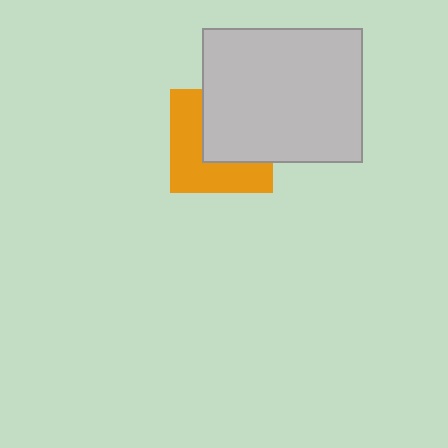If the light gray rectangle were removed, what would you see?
You would see the complete orange square.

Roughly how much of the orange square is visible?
About half of it is visible (roughly 51%).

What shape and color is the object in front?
The object in front is a light gray rectangle.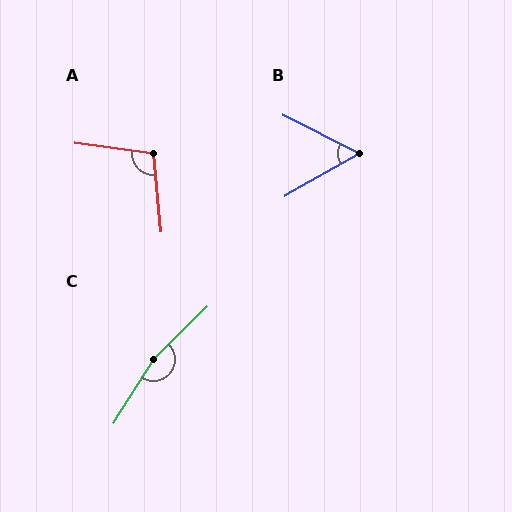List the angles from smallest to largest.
B (57°), A (103°), C (167°).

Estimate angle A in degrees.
Approximately 103 degrees.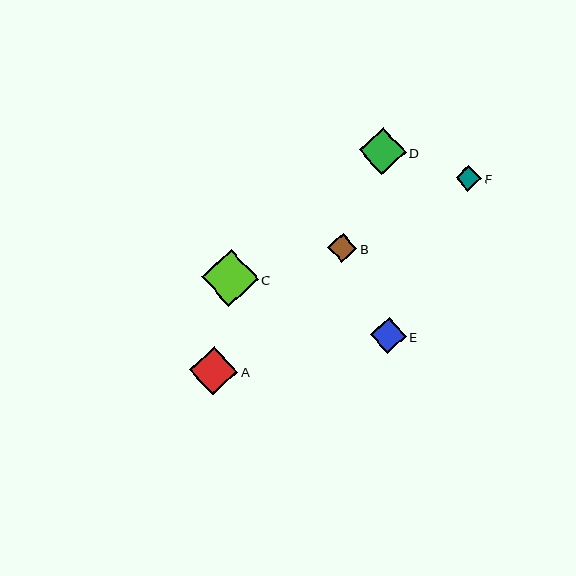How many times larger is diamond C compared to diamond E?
Diamond C is approximately 1.6 times the size of diamond E.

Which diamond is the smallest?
Diamond F is the smallest with a size of approximately 26 pixels.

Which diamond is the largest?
Diamond C is the largest with a size of approximately 57 pixels.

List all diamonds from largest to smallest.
From largest to smallest: C, A, D, E, B, F.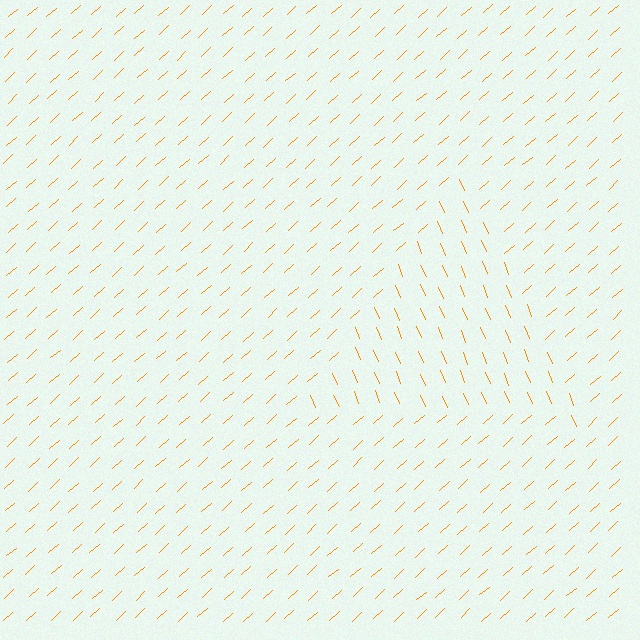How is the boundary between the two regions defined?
The boundary is defined purely by a change in line orientation (approximately 71 degrees difference). All lines are the same color and thickness.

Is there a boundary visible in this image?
Yes, there is a texture boundary formed by a change in line orientation.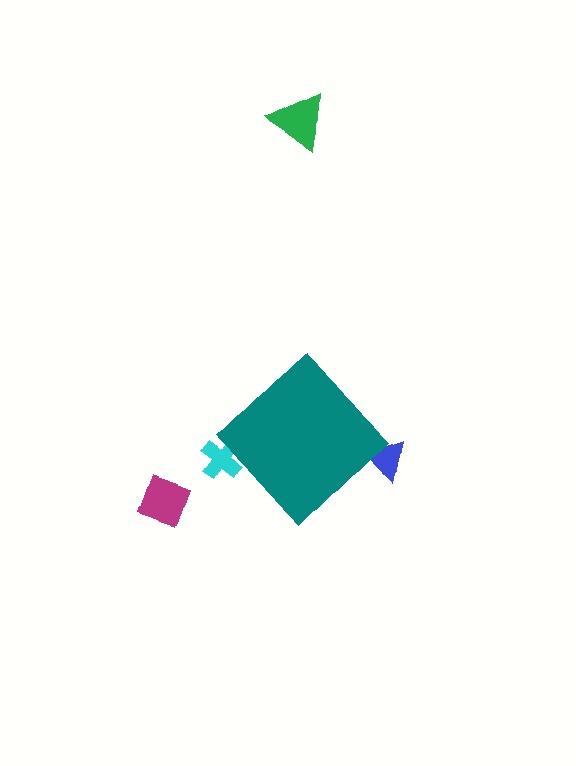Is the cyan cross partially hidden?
Yes, the cyan cross is partially hidden behind the teal diamond.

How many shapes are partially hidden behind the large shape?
2 shapes are partially hidden.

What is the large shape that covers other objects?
A teal diamond.